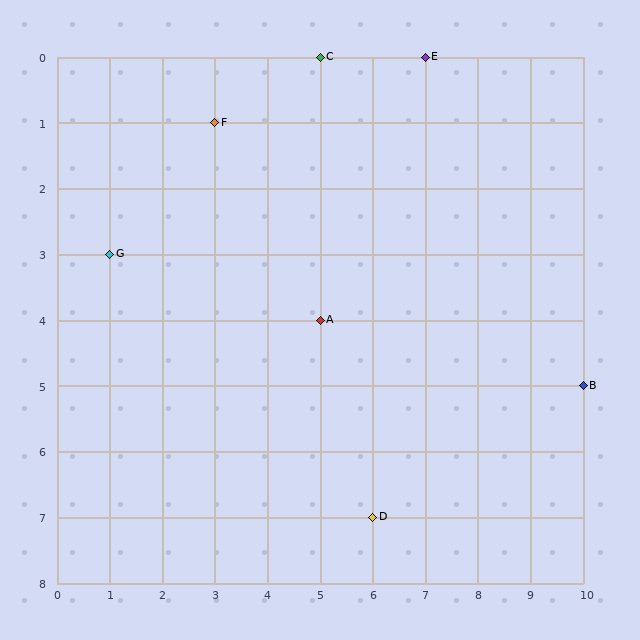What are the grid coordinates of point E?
Point E is at grid coordinates (7, 0).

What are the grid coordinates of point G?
Point G is at grid coordinates (1, 3).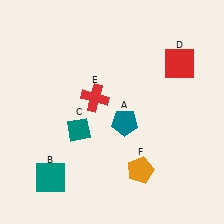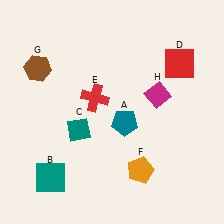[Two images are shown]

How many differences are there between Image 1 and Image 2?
There are 2 differences between the two images.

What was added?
A brown hexagon (G), a magenta diamond (H) were added in Image 2.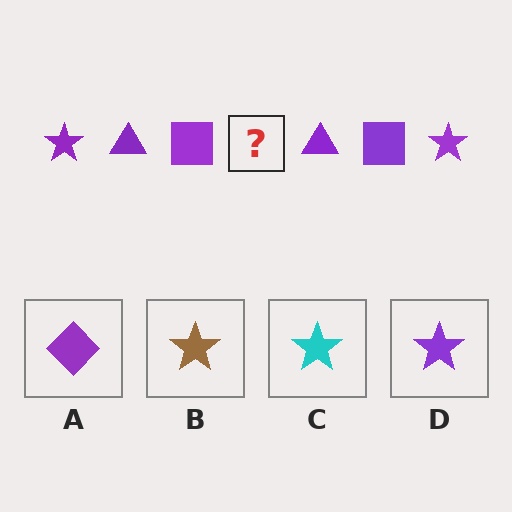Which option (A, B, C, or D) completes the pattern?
D.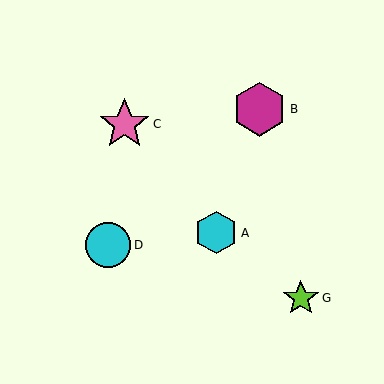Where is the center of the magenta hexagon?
The center of the magenta hexagon is at (260, 109).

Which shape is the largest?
The magenta hexagon (labeled B) is the largest.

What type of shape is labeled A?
Shape A is a cyan hexagon.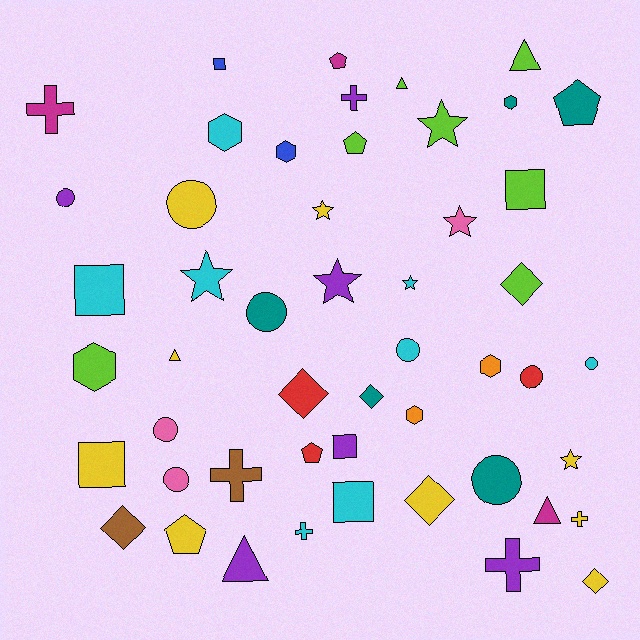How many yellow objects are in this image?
There are 9 yellow objects.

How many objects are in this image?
There are 50 objects.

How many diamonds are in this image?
There are 6 diamonds.